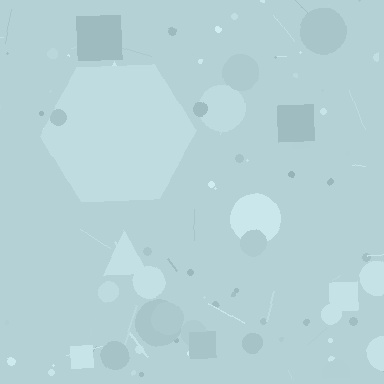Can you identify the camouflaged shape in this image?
The camouflaged shape is a hexagon.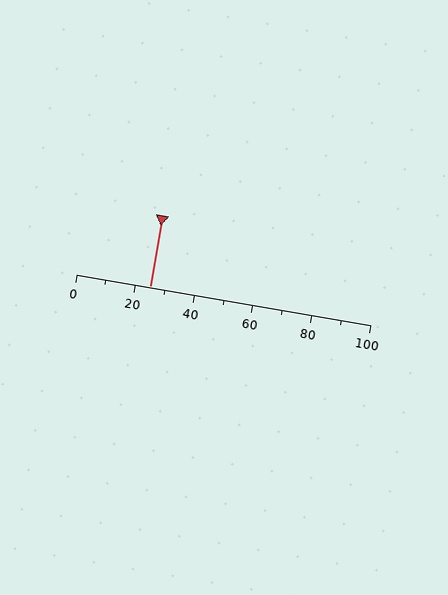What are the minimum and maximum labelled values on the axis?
The axis runs from 0 to 100.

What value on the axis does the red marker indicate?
The marker indicates approximately 25.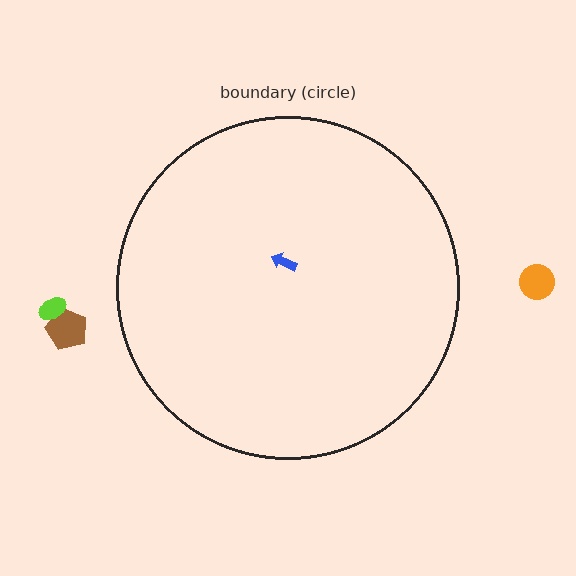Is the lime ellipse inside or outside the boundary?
Outside.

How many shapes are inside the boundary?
1 inside, 3 outside.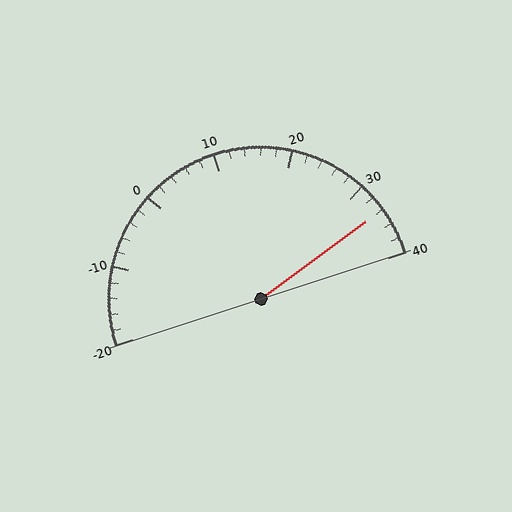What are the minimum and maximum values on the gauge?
The gauge ranges from -20 to 40.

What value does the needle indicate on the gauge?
The needle indicates approximately 34.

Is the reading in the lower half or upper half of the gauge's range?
The reading is in the upper half of the range (-20 to 40).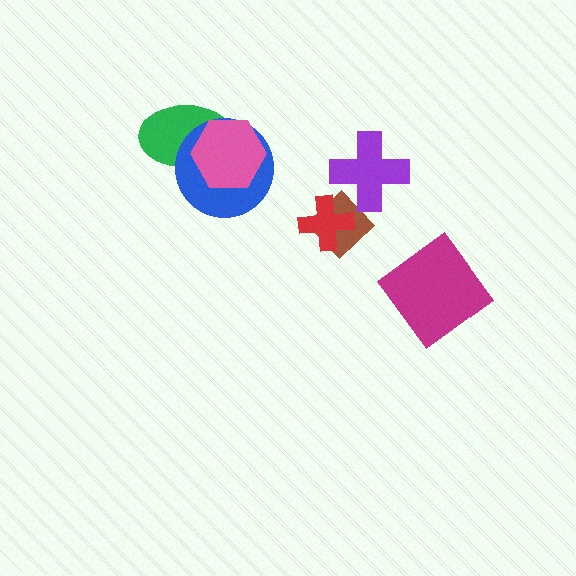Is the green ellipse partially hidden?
Yes, it is partially covered by another shape.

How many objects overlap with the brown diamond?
2 objects overlap with the brown diamond.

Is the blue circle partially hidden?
Yes, it is partially covered by another shape.